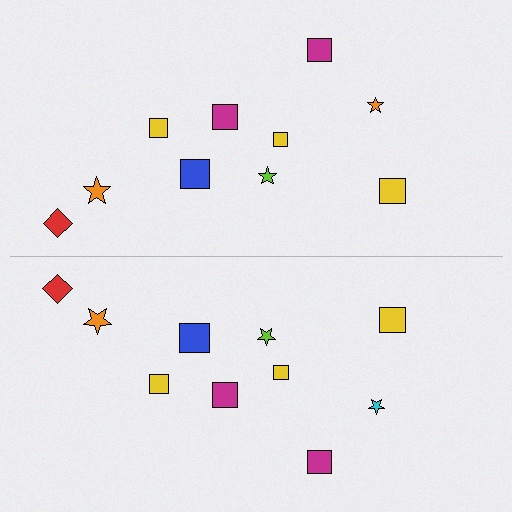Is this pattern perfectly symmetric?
No, the pattern is not perfectly symmetric. The cyan star on the bottom side breaks the symmetry — its mirror counterpart is orange.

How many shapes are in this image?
There are 20 shapes in this image.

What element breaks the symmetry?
The cyan star on the bottom side breaks the symmetry — its mirror counterpart is orange.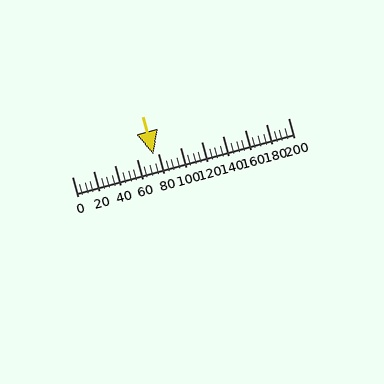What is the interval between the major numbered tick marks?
The major tick marks are spaced 20 units apart.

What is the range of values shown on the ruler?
The ruler shows values from 0 to 200.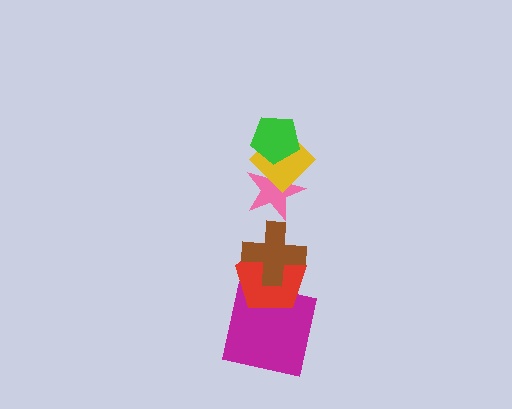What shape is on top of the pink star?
The yellow diamond is on top of the pink star.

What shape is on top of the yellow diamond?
The green pentagon is on top of the yellow diamond.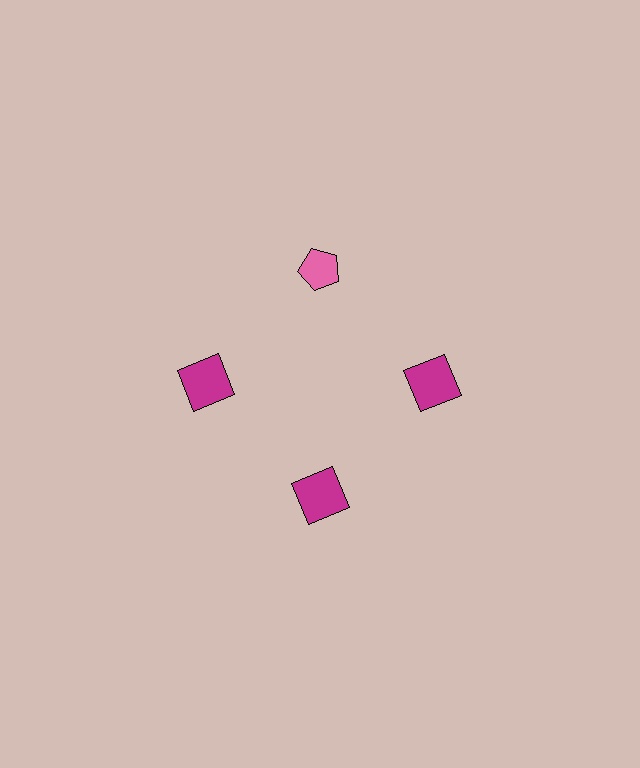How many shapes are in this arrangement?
There are 4 shapes arranged in a ring pattern.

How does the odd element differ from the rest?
It differs in both color (pink instead of magenta) and shape (pentagon instead of square).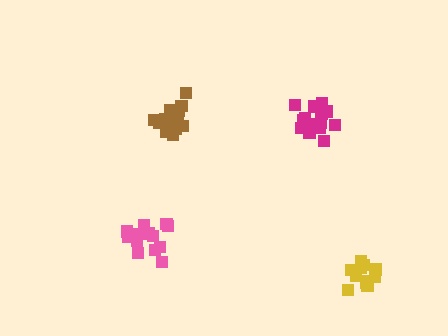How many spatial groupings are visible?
There are 4 spatial groupings.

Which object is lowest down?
The yellow cluster is bottommost.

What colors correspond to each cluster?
The clusters are colored: pink, yellow, magenta, brown.